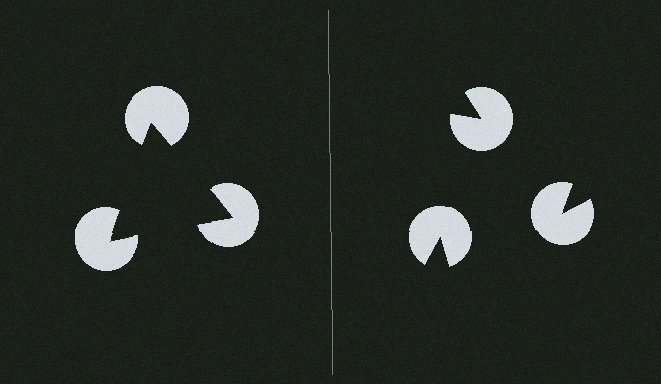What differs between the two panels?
The pac-man discs are positioned identically on both sides; only the wedge orientations differ. On the left they align to a triangle; on the right they are misaligned.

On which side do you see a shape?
An illusory triangle appears on the left side. On the right side the wedge cuts are rotated, so no coherent shape forms.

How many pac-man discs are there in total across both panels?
6 — 3 on each side.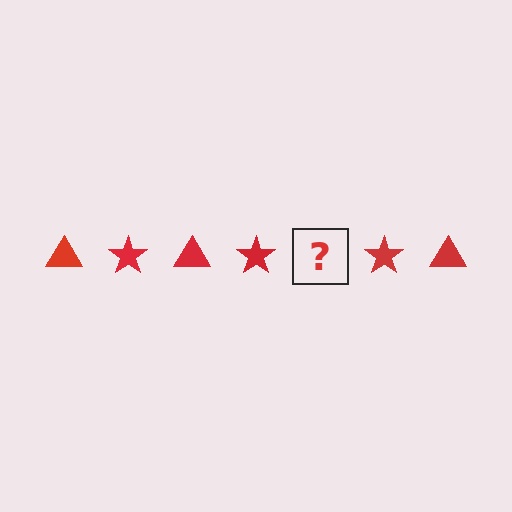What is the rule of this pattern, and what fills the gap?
The rule is that the pattern cycles through triangle, star shapes in red. The gap should be filled with a red triangle.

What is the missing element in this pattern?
The missing element is a red triangle.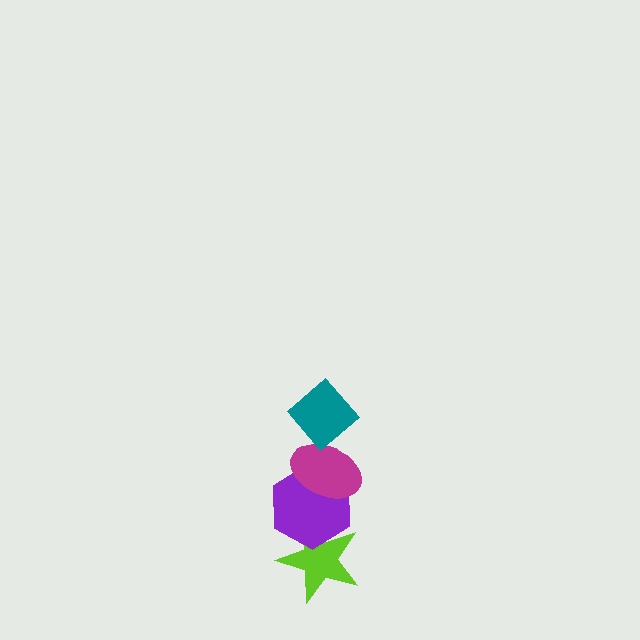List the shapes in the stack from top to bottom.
From top to bottom: the teal diamond, the magenta ellipse, the purple hexagon, the lime star.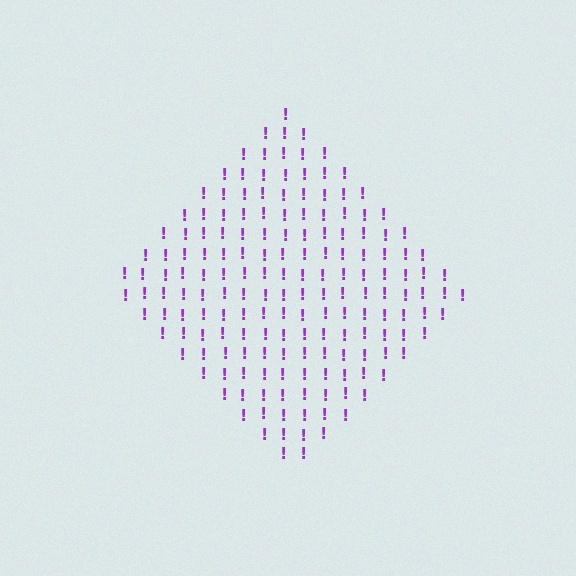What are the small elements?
The small elements are exclamation marks.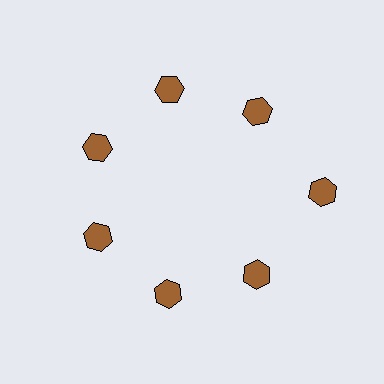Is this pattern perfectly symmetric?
No. The 7 brown hexagons are arranged in a ring, but one element near the 3 o'clock position is pushed outward from the center, breaking the 7-fold rotational symmetry.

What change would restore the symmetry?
The symmetry would be restored by moving it inward, back onto the ring so that all 7 hexagons sit at equal angles and equal distance from the center.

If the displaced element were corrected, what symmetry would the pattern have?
It would have 7-fold rotational symmetry — the pattern would map onto itself every 51 degrees.